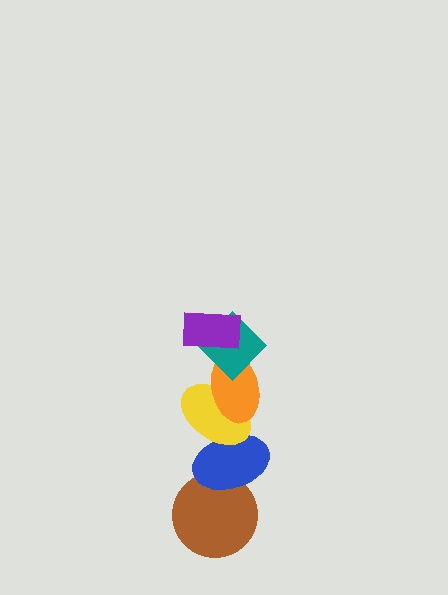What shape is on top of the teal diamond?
The purple rectangle is on top of the teal diamond.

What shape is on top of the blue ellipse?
The yellow ellipse is on top of the blue ellipse.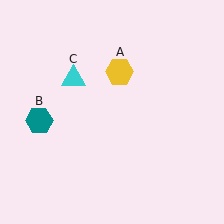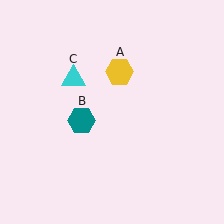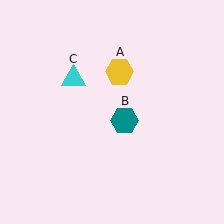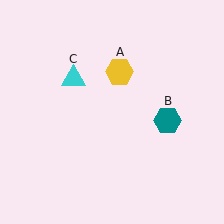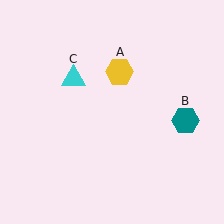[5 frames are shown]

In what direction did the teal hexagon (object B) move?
The teal hexagon (object B) moved right.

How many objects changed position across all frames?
1 object changed position: teal hexagon (object B).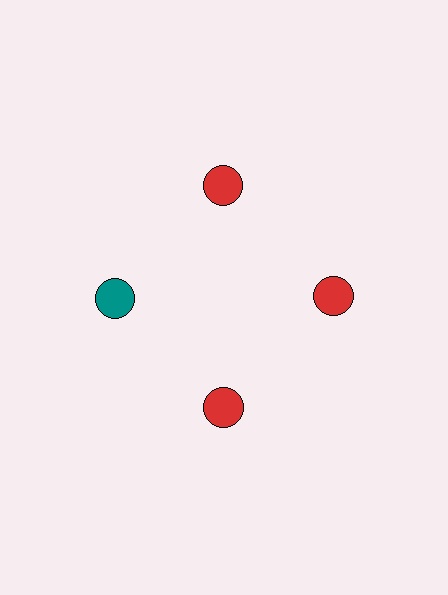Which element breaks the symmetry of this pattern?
The teal circle at roughly the 9 o'clock position breaks the symmetry. All other shapes are red circles.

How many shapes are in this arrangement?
There are 4 shapes arranged in a ring pattern.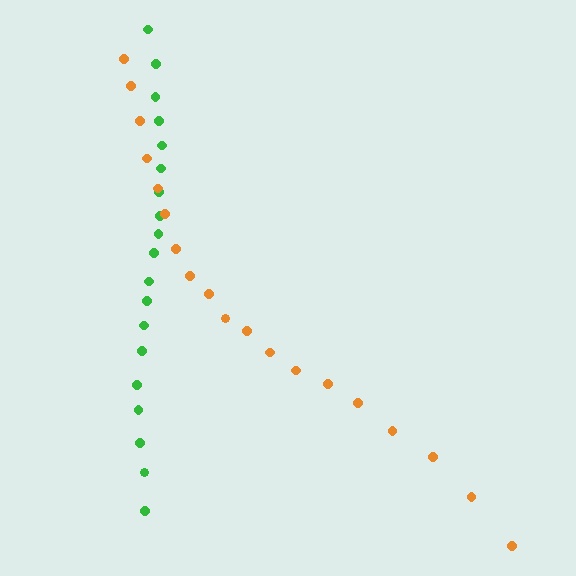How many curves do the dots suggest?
There are 2 distinct paths.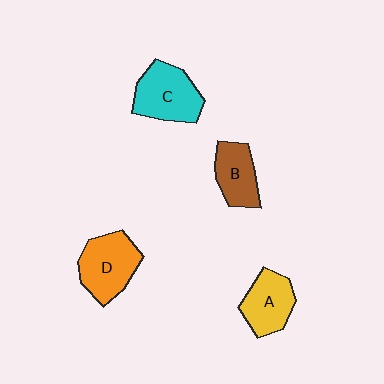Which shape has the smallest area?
Shape B (brown).